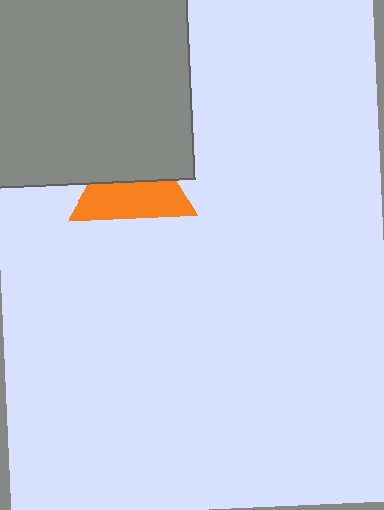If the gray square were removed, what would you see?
You would see the complete orange triangle.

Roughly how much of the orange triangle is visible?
About half of it is visible (roughly 54%).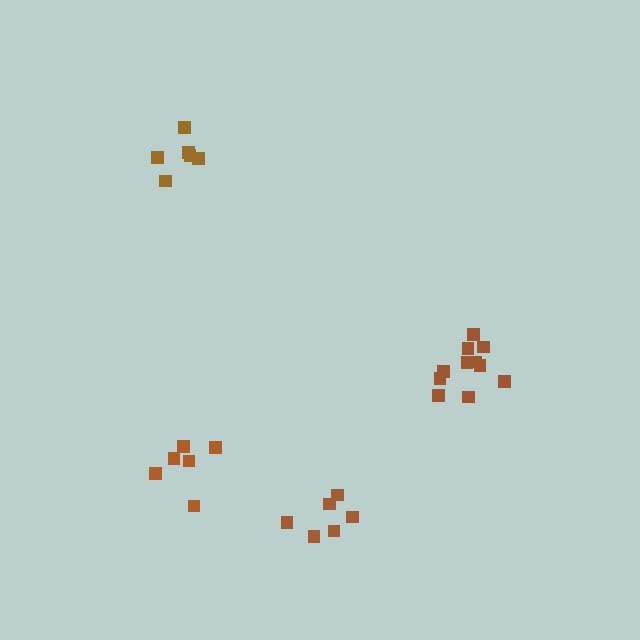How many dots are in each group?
Group 1: 6 dots, Group 2: 6 dots, Group 3: 11 dots, Group 4: 6 dots (29 total).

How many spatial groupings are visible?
There are 4 spatial groupings.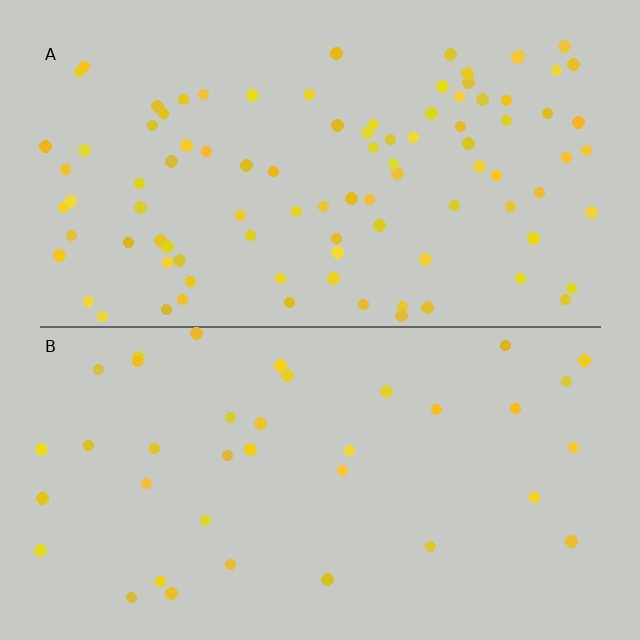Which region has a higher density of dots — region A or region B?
A (the top).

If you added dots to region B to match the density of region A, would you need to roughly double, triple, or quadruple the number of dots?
Approximately double.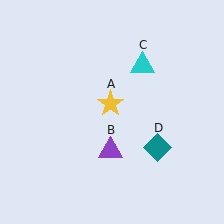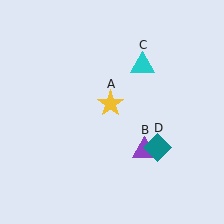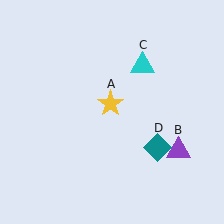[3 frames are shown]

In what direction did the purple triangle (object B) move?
The purple triangle (object B) moved right.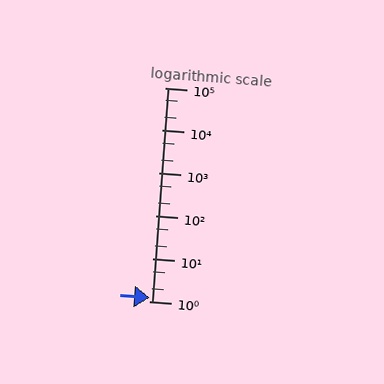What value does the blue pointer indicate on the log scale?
The pointer indicates approximately 1.2.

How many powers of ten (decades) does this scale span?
The scale spans 5 decades, from 1 to 100000.